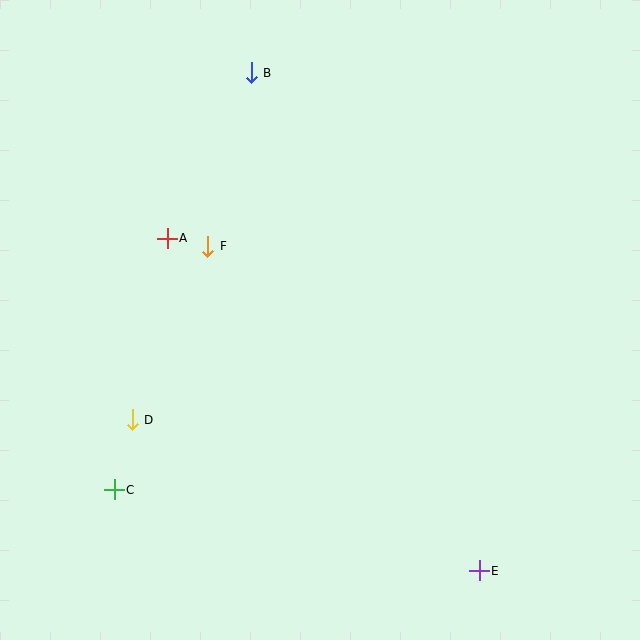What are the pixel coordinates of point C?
Point C is at (114, 490).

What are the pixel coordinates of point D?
Point D is at (132, 420).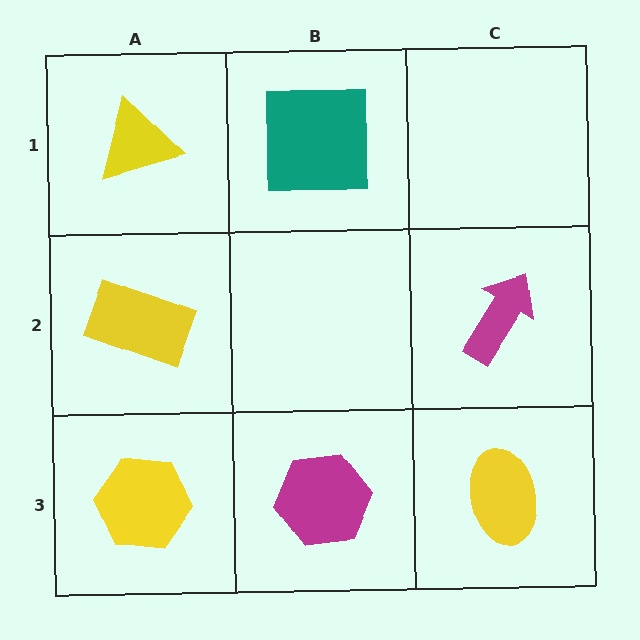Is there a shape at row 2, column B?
No, that cell is empty.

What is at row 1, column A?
A yellow triangle.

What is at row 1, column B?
A teal square.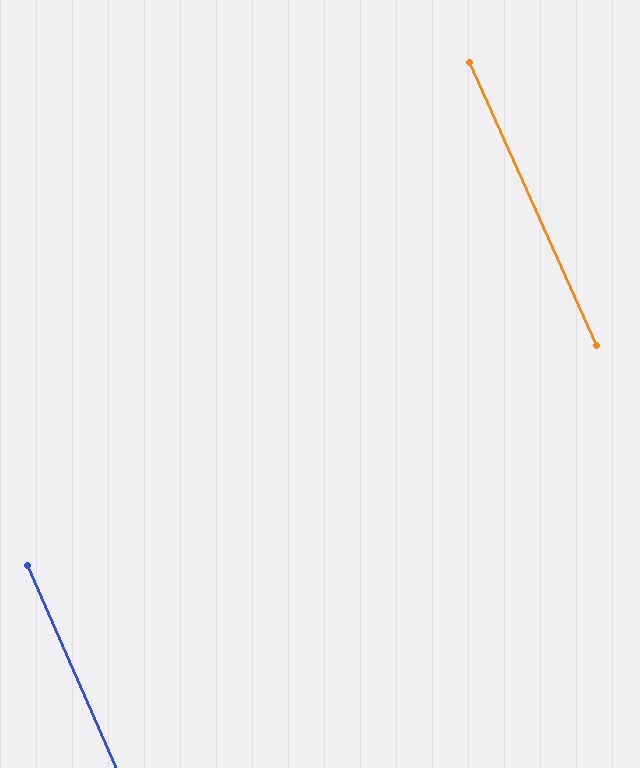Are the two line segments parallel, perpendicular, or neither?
Parallel — their directions differ by only 0.4°.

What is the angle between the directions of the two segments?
Approximately 0 degrees.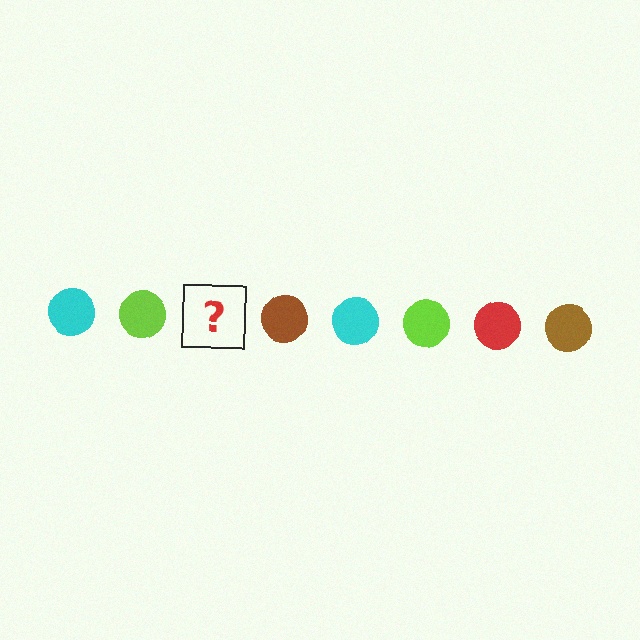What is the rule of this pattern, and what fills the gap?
The rule is that the pattern cycles through cyan, lime, red, brown circles. The gap should be filled with a red circle.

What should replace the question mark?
The question mark should be replaced with a red circle.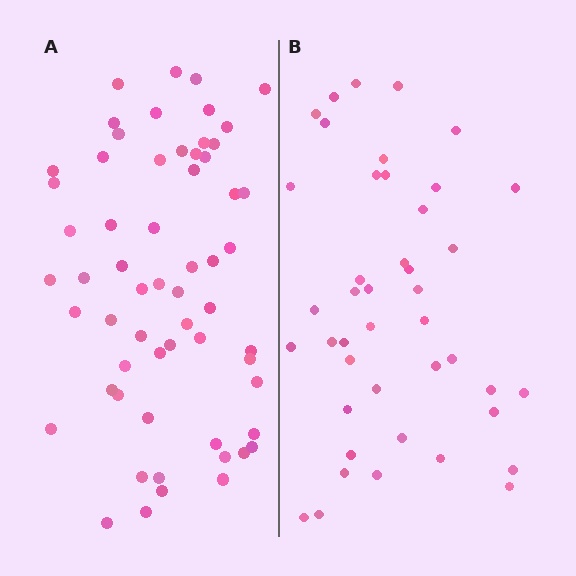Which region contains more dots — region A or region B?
Region A (the left region) has more dots.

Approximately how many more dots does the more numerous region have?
Region A has approximately 15 more dots than region B.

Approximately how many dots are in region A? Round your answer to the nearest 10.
About 60 dots.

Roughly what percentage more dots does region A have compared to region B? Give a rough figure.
About 40% more.